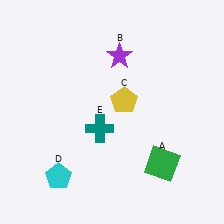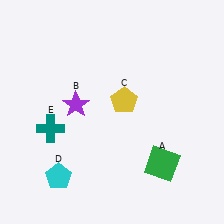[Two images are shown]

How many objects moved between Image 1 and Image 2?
2 objects moved between the two images.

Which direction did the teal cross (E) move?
The teal cross (E) moved left.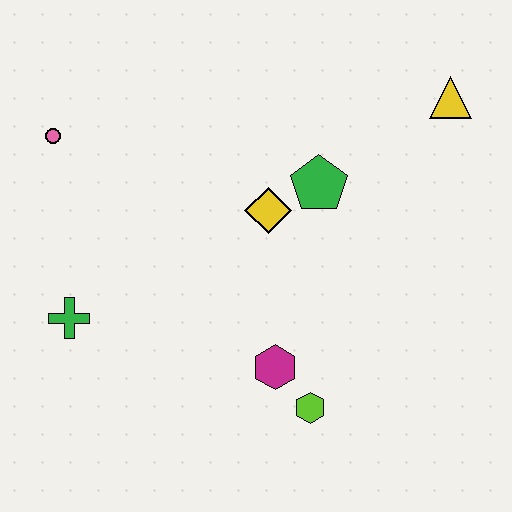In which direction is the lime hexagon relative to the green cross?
The lime hexagon is to the right of the green cross.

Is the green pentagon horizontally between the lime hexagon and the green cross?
No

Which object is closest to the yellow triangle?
The green pentagon is closest to the yellow triangle.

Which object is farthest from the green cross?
The yellow triangle is farthest from the green cross.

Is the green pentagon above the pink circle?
No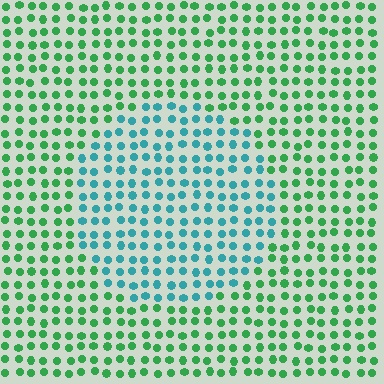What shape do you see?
I see a circle.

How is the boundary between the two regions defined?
The boundary is defined purely by a slight shift in hue (about 49 degrees). Spacing, size, and orientation are identical on both sides.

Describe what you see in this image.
The image is filled with small green elements in a uniform arrangement. A circle-shaped region is visible where the elements are tinted to a slightly different hue, forming a subtle color boundary.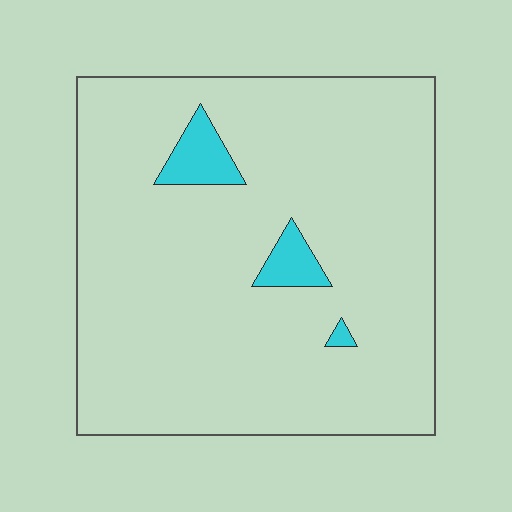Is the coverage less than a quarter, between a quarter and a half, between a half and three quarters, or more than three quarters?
Less than a quarter.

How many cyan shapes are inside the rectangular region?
3.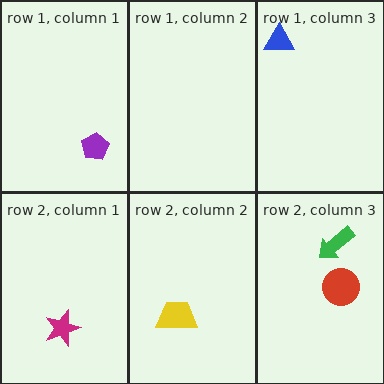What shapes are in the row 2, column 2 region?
The yellow trapezoid.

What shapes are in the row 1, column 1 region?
The purple pentagon.